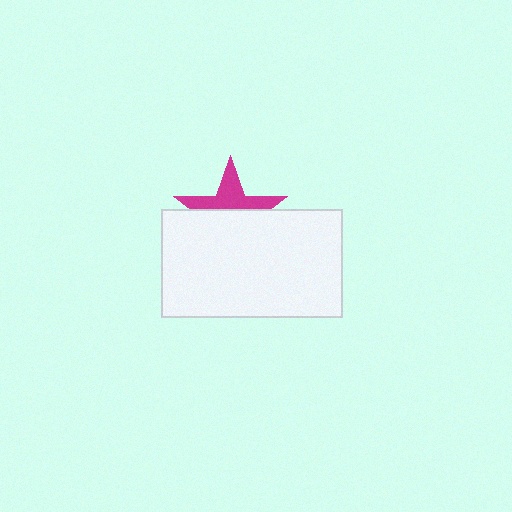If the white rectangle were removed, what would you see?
You would see the complete magenta star.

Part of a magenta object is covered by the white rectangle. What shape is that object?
It is a star.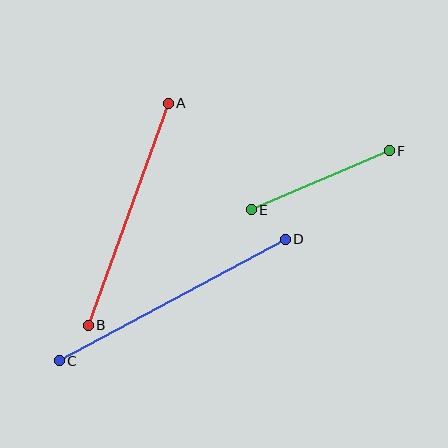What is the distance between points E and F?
The distance is approximately 150 pixels.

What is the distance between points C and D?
The distance is approximately 257 pixels.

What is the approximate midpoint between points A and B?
The midpoint is at approximately (128, 214) pixels.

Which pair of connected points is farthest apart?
Points C and D are farthest apart.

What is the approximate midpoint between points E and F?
The midpoint is at approximately (320, 180) pixels.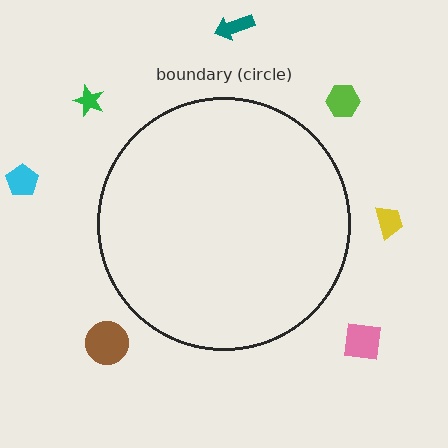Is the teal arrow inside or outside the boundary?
Outside.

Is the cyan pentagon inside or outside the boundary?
Outside.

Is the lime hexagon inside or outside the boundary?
Outside.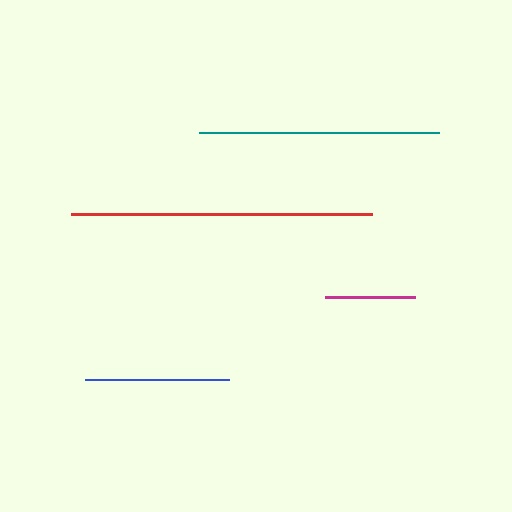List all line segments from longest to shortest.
From longest to shortest: red, teal, blue, magenta.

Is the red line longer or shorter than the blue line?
The red line is longer than the blue line.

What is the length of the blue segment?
The blue segment is approximately 144 pixels long.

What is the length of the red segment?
The red segment is approximately 301 pixels long.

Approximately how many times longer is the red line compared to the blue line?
The red line is approximately 2.1 times the length of the blue line.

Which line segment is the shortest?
The magenta line is the shortest at approximately 90 pixels.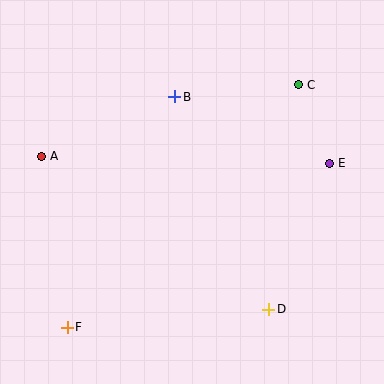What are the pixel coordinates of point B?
Point B is at (175, 97).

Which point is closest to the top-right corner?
Point C is closest to the top-right corner.